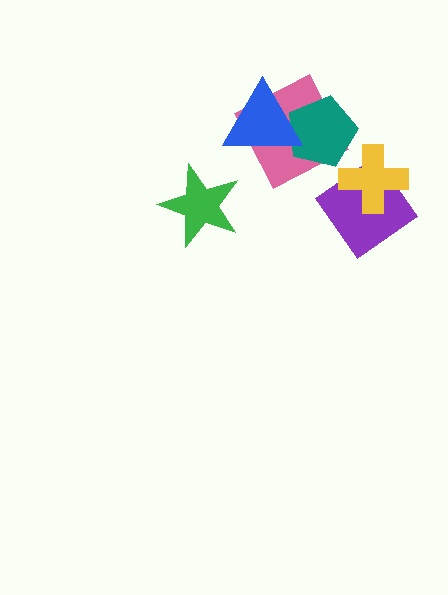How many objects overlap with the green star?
0 objects overlap with the green star.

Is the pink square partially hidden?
Yes, it is partially covered by another shape.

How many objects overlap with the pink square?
2 objects overlap with the pink square.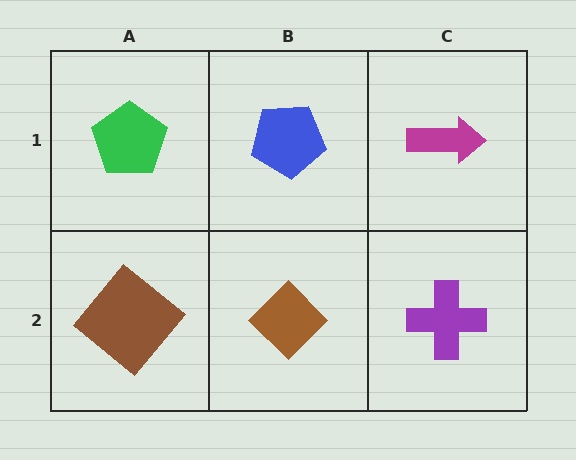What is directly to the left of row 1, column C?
A blue pentagon.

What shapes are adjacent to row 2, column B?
A blue pentagon (row 1, column B), a brown diamond (row 2, column A), a purple cross (row 2, column C).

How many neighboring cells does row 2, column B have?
3.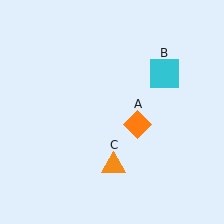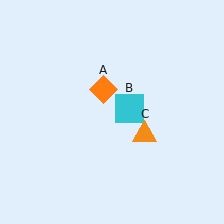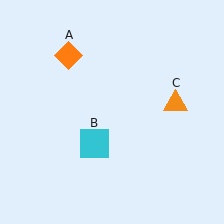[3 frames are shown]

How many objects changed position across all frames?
3 objects changed position: orange diamond (object A), cyan square (object B), orange triangle (object C).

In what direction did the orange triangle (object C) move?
The orange triangle (object C) moved up and to the right.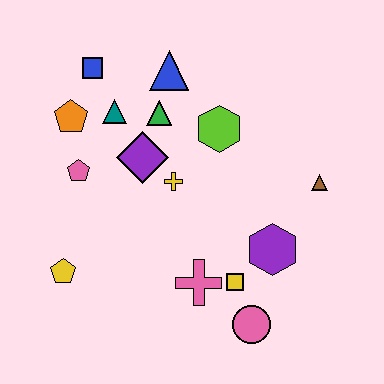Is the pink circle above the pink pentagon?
No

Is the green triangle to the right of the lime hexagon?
No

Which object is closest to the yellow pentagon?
The pink pentagon is closest to the yellow pentagon.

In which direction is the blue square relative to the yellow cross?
The blue square is above the yellow cross.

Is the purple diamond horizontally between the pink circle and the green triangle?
No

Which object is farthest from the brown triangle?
The yellow pentagon is farthest from the brown triangle.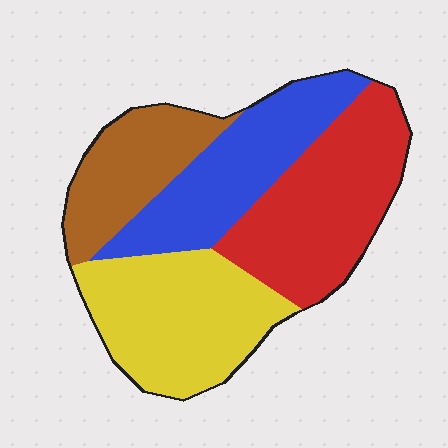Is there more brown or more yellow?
Yellow.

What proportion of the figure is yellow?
Yellow covers around 30% of the figure.